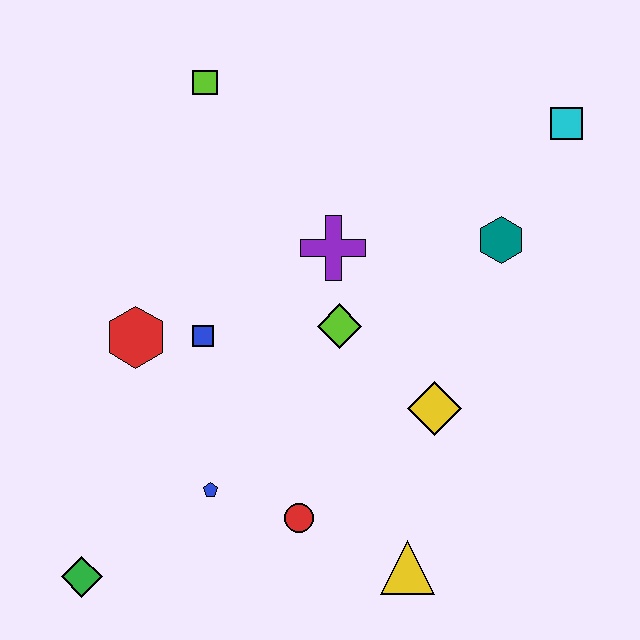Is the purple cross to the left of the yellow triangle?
Yes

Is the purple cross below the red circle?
No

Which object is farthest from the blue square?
The cyan square is farthest from the blue square.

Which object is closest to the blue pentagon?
The red circle is closest to the blue pentagon.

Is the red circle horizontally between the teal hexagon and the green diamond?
Yes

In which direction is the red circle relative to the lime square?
The red circle is below the lime square.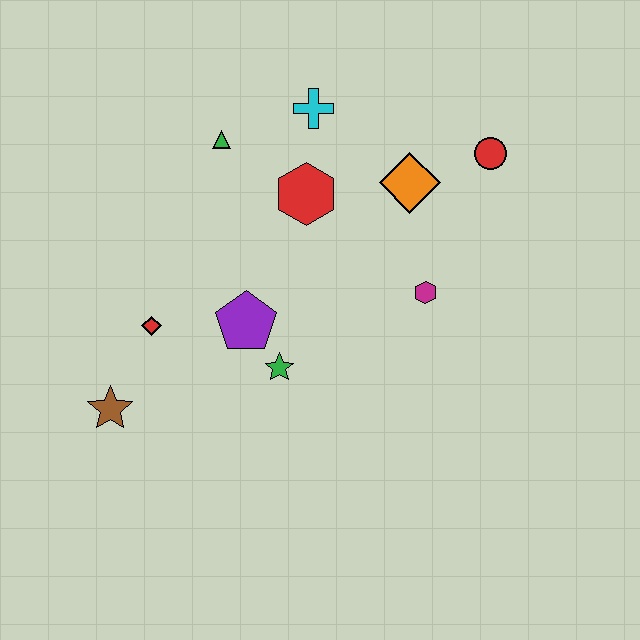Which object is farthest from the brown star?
The red circle is farthest from the brown star.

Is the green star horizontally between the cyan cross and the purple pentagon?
Yes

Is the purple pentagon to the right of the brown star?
Yes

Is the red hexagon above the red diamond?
Yes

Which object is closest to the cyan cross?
The red hexagon is closest to the cyan cross.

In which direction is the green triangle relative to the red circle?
The green triangle is to the left of the red circle.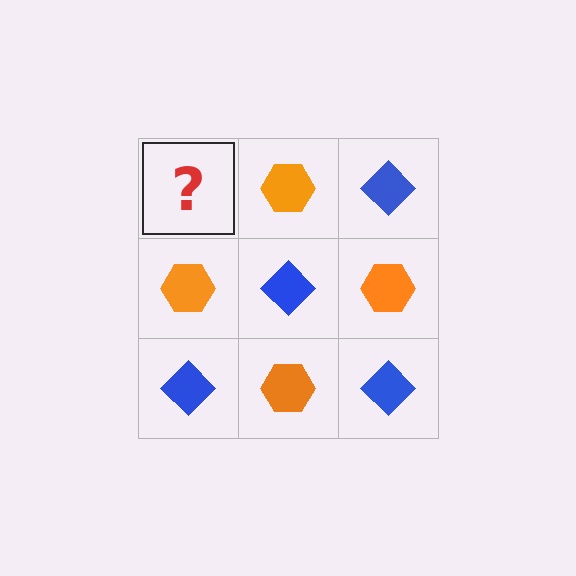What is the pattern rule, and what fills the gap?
The rule is that it alternates blue diamond and orange hexagon in a checkerboard pattern. The gap should be filled with a blue diamond.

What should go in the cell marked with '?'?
The missing cell should contain a blue diamond.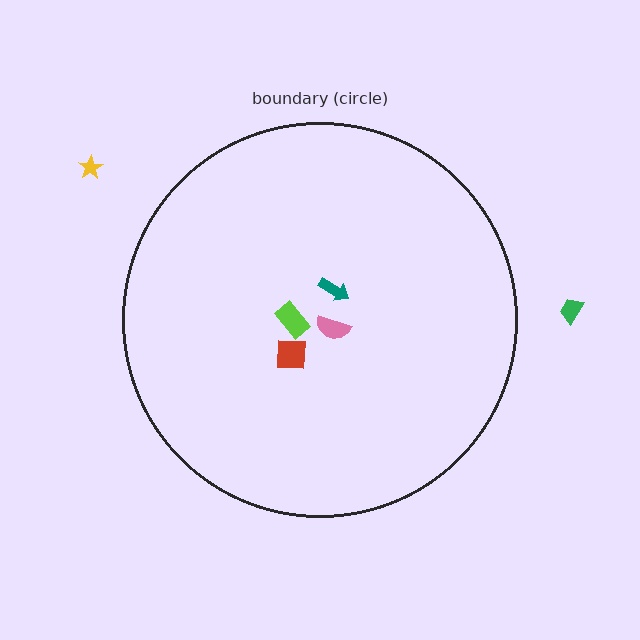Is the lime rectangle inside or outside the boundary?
Inside.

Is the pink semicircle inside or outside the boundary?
Inside.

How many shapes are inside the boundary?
4 inside, 2 outside.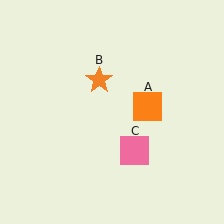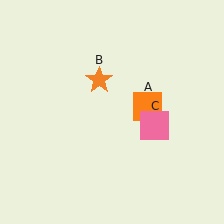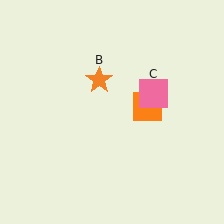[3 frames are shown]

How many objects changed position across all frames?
1 object changed position: pink square (object C).